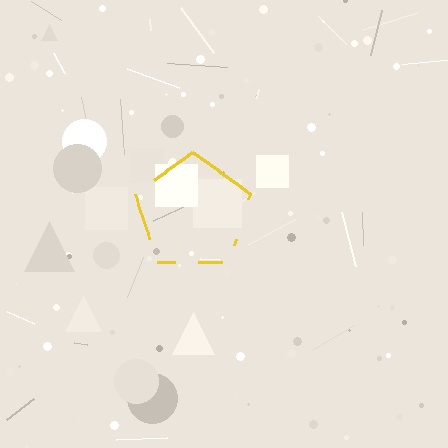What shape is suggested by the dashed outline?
The dashed outline suggests a pentagon.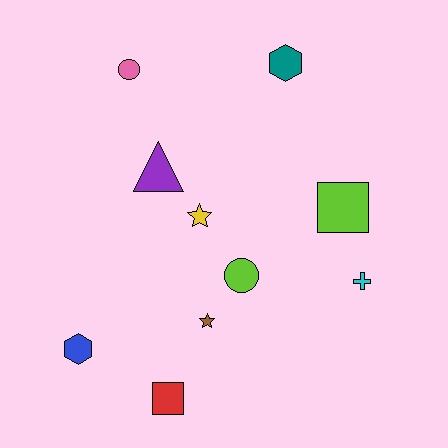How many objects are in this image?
There are 10 objects.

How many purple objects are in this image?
There is 1 purple object.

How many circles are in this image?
There are 2 circles.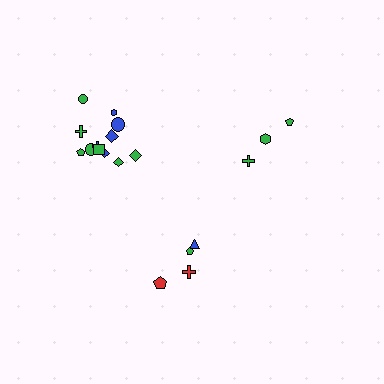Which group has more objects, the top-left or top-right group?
The top-left group.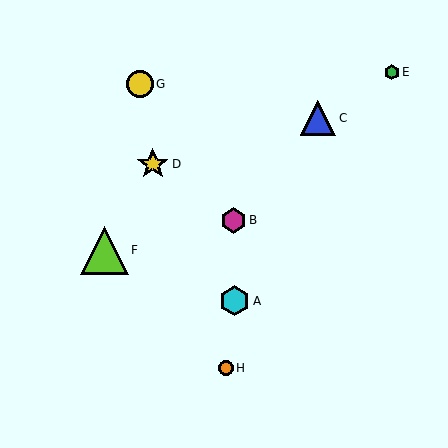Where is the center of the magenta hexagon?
The center of the magenta hexagon is at (234, 220).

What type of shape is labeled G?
Shape G is a yellow circle.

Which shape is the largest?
The lime triangle (labeled F) is the largest.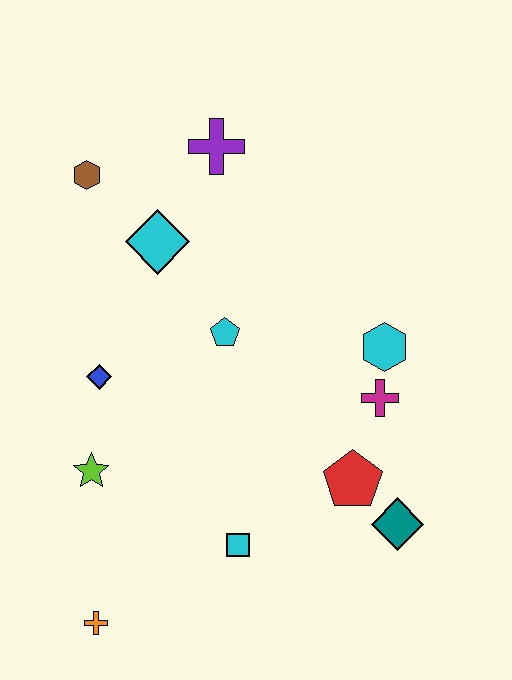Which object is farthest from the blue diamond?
The teal diamond is farthest from the blue diamond.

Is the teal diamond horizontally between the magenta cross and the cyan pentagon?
No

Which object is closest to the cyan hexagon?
The magenta cross is closest to the cyan hexagon.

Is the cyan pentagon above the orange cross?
Yes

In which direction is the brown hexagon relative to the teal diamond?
The brown hexagon is above the teal diamond.